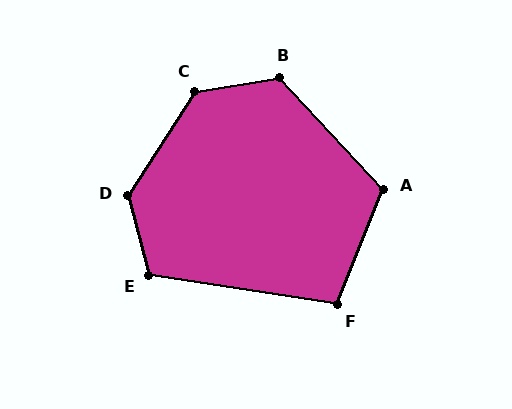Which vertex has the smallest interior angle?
F, at approximately 103 degrees.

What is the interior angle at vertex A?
Approximately 115 degrees (obtuse).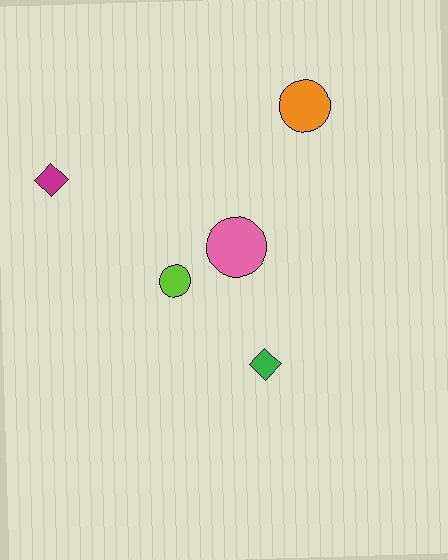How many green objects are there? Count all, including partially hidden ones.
There is 1 green object.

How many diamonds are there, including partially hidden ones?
There are 2 diamonds.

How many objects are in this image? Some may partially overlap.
There are 5 objects.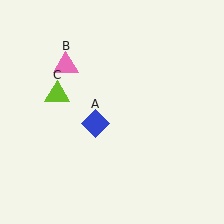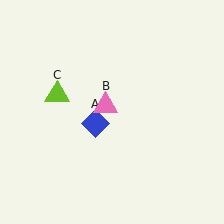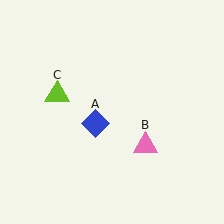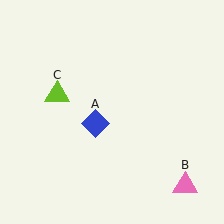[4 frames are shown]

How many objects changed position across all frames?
1 object changed position: pink triangle (object B).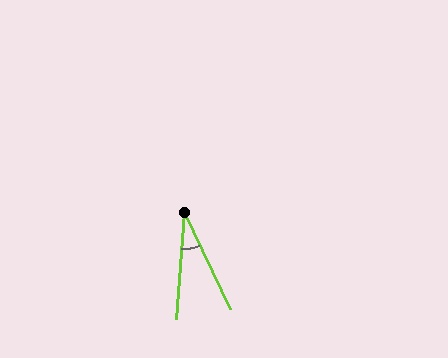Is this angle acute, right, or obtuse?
It is acute.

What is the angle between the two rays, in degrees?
Approximately 30 degrees.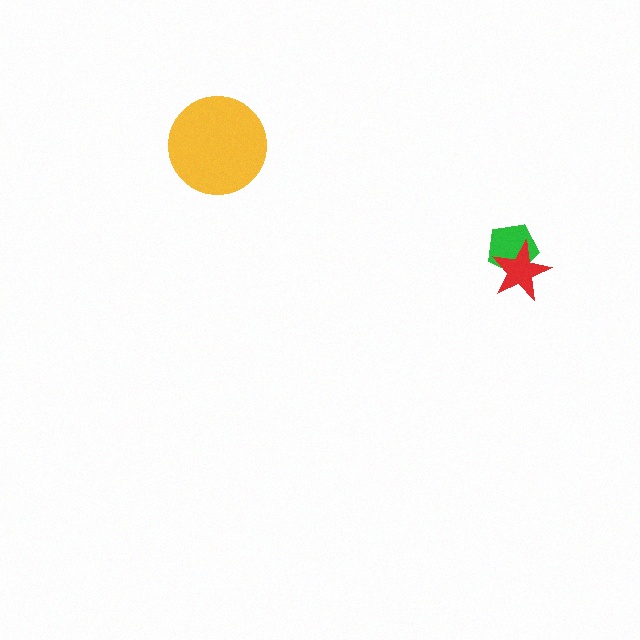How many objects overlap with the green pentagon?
1 object overlaps with the green pentagon.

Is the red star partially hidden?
No, no other shape covers it.